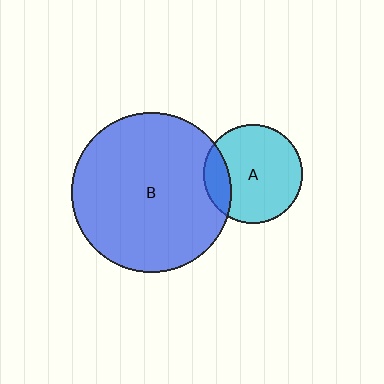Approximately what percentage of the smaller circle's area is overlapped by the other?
Approximately 20%.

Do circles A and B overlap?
Yes.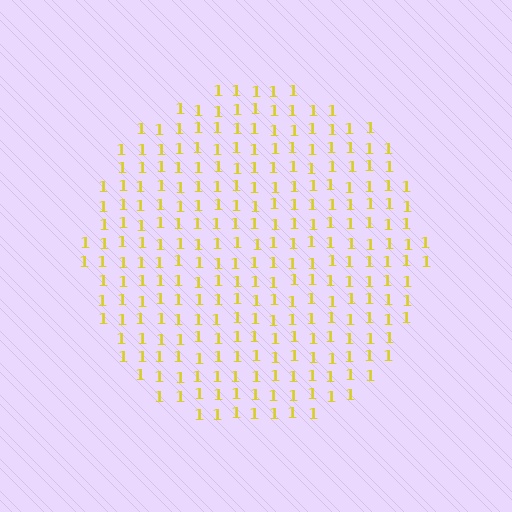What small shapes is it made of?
It is made of small digit 1's.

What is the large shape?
The large shape is a circle.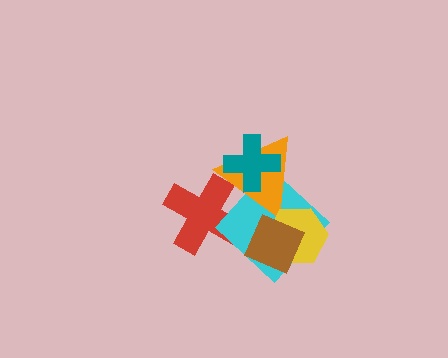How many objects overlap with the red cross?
2 objects overlap with the red cross.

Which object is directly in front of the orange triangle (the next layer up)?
The brown diamond is directly in front of the orange triangle.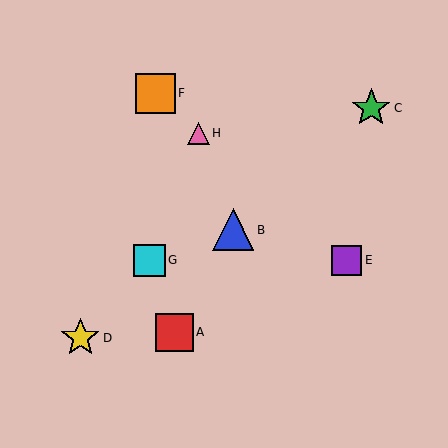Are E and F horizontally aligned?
No, E is at y≈260 and F is at y≈93.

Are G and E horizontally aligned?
Yes, both are at y≈260.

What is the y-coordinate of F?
Object F is at y≈93.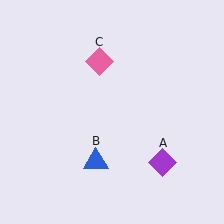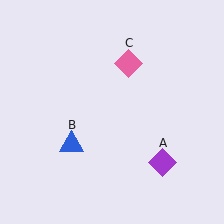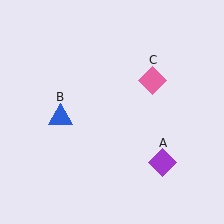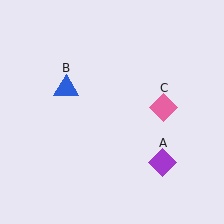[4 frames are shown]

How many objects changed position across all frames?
2 objects changed position: blue triangle (object B), pink diamond (object C).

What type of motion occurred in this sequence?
The blue triangle (object B), pink diamond (object C) rotated clockwise around the center of the scene.